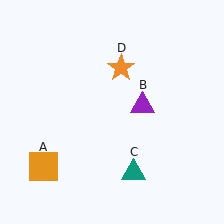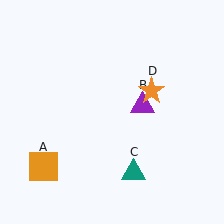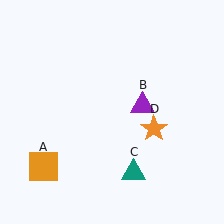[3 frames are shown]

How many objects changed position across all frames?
1 object changed position: orange star (object D).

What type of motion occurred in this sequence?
The orange star (object D) rotated clockwise around the center of the scene.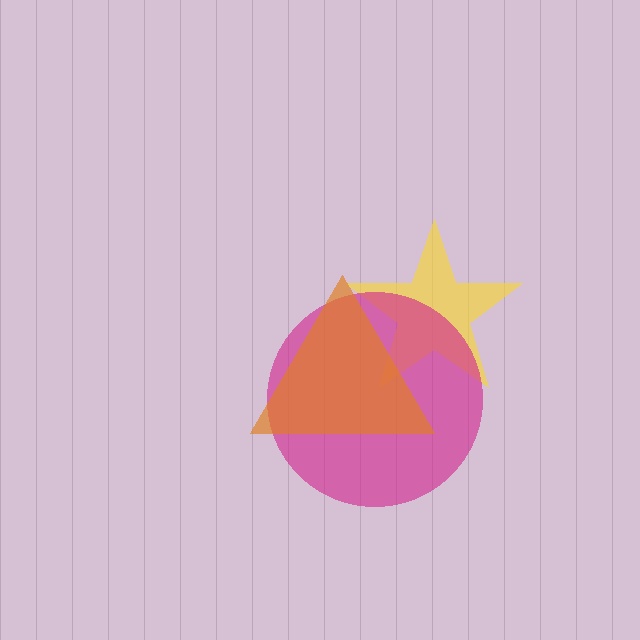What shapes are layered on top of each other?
The layered shapes are: a yellow star, a magenta circle, an orange triangle.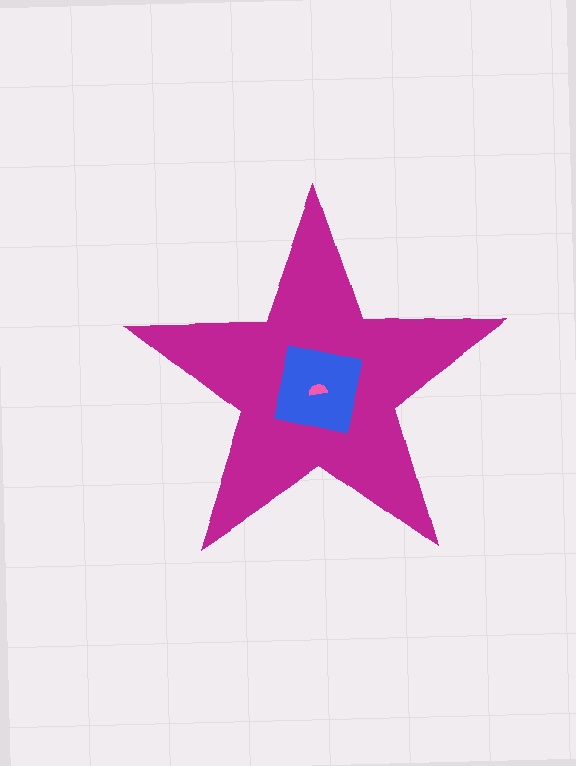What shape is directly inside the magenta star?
The blue square.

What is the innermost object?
The pink semicircle.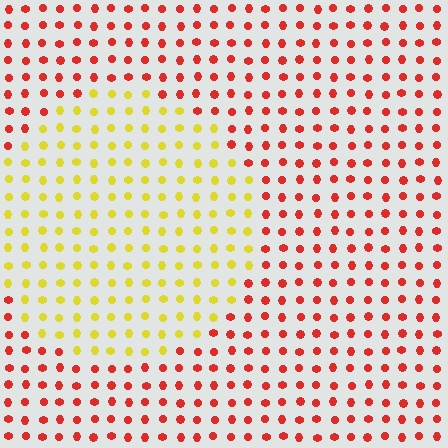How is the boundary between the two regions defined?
The boundary is defined purely by a slight shift in hue (about 59 degrees). Spacing, size, and orientation are identical on both sides.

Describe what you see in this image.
The image is filled with small red elements in a uniform arrangement. A circle-shaped region is visible where the elements are tinted to a slightly different hue, forming a subtle color boundary.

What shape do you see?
I see a circle.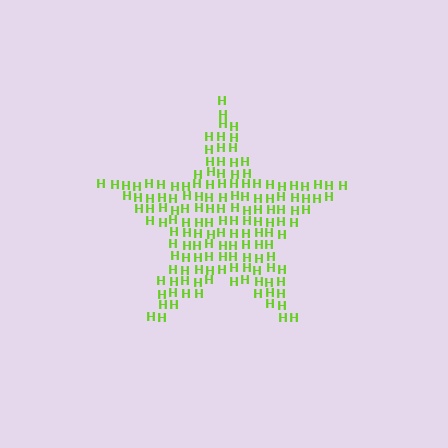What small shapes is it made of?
It is made of small letter H's.